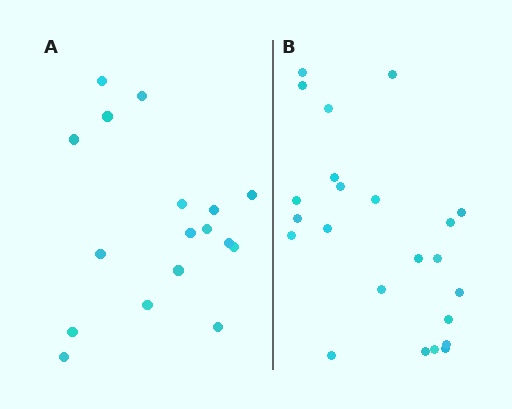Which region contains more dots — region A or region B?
Region B (the right region) has more dots.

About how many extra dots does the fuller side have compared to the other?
Region B has about 6 more dots than region A.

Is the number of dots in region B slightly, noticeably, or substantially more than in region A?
Region B has noticeably more, but not dramatically so. The ratio is roughly 1.4 to 1.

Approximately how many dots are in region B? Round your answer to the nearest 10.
About 20 dots. (The exact count is 23, which rounds to 20.)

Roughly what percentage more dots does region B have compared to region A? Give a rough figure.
About 35% more.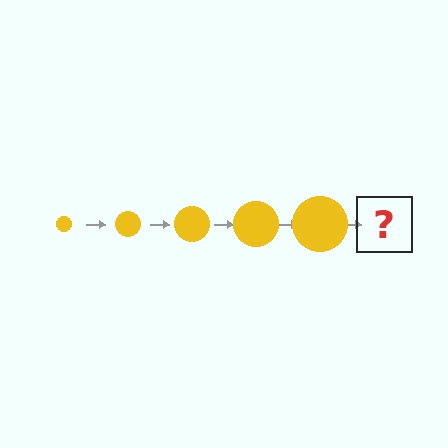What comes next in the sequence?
The next element should be a yellow circle, larger than the previous one.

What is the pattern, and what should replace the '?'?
The pattern is that the circle gets progressively larger each step. The '?' should be a yellow circle, larger than the previous one.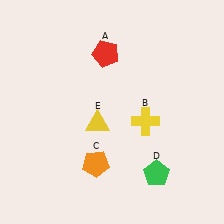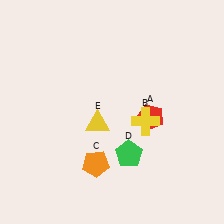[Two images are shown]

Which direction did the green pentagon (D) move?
The green pentagon (D) moved left.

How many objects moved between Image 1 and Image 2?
2 objects moved between the two images.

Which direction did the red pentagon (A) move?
The red pentagon (A) moved down.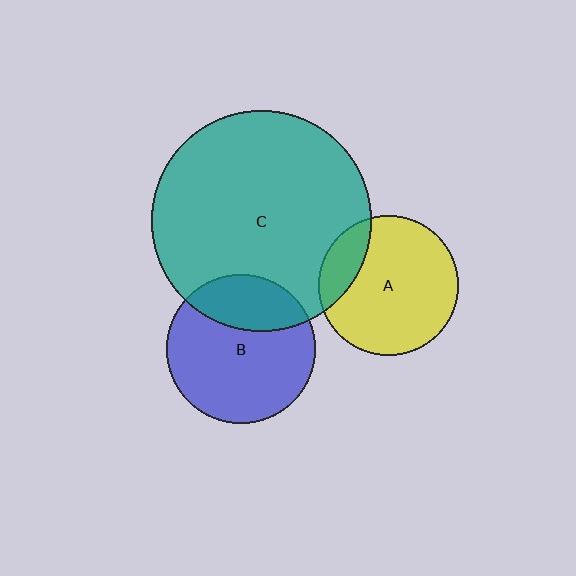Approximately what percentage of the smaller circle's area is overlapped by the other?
Approximately 20%.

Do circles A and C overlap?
Yes.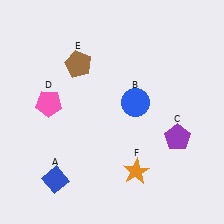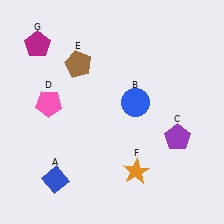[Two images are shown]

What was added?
A magenta pentagon (G) was added in Image 2.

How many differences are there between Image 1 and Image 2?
There is 1 difference between the two images.